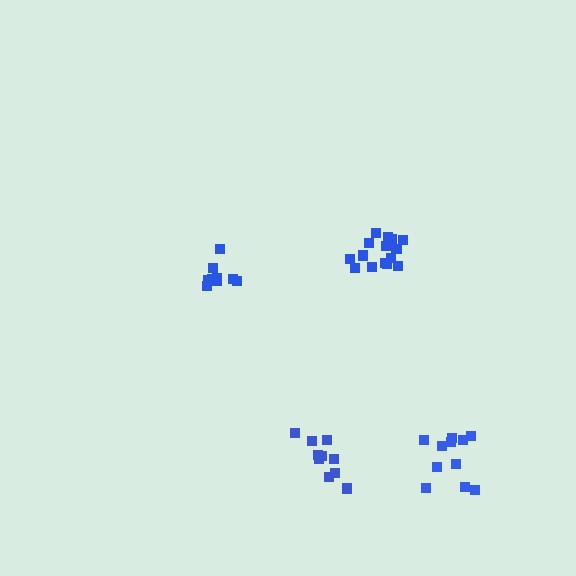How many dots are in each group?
Group 1: 10 dots, Group 2: 9 dots, Group 3: 15 dots, Group 4: 11 dots (45 total).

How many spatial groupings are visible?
There are 4 spatial groupings.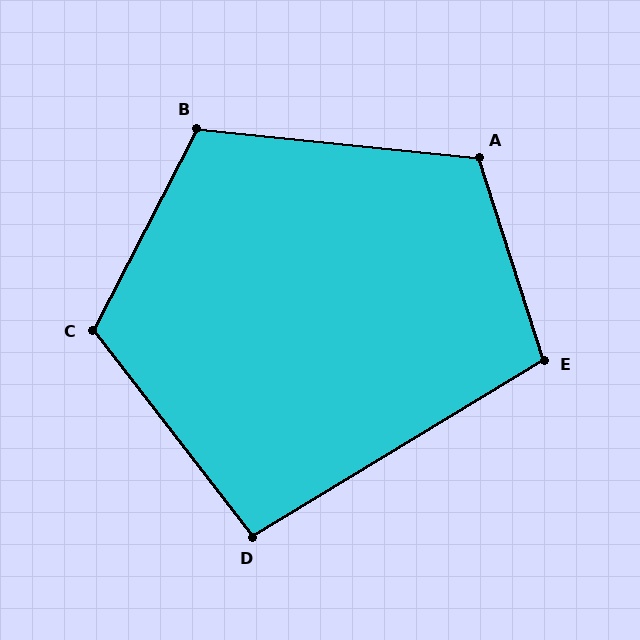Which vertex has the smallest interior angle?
D, at approximately 96 degrees.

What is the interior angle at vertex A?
Approximately 113 degrees (obtuse).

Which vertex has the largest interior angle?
C, at approximately 115 degrees.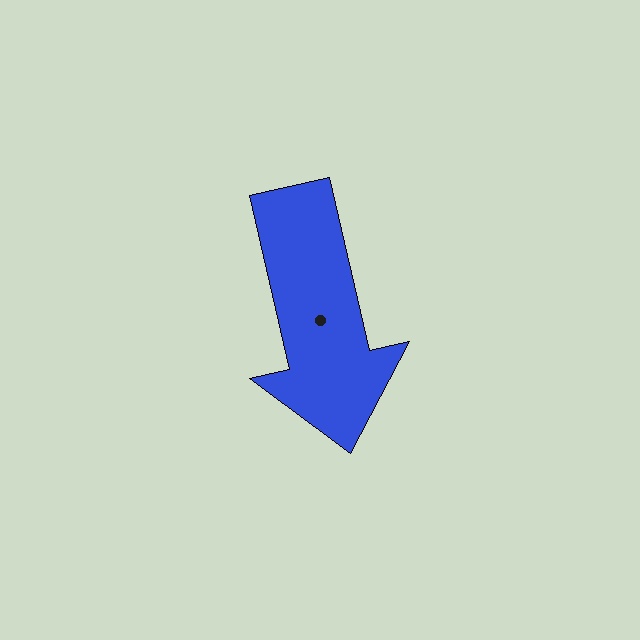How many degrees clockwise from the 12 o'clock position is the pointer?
Approximately 167 degrees.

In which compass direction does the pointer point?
South.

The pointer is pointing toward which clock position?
Roughly 6 o'clock.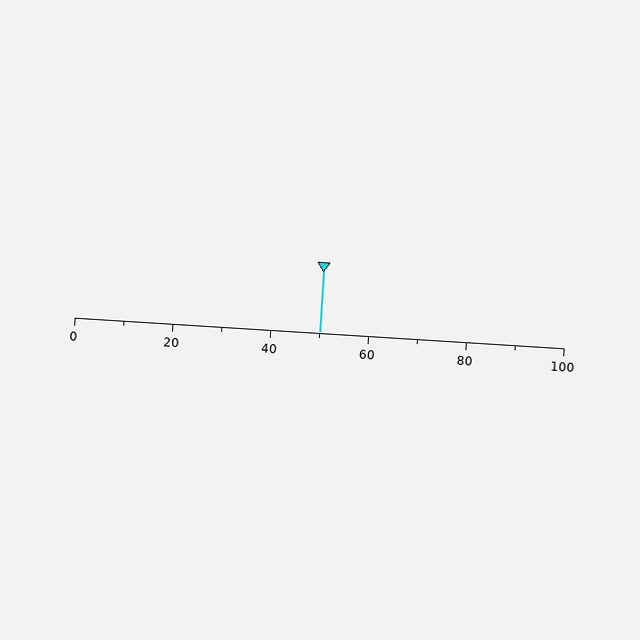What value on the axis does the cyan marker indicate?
The marker indicates approximately 50.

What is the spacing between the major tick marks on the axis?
The major ticks are spaced 20 apart.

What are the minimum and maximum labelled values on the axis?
The axis runs from 0 to 100.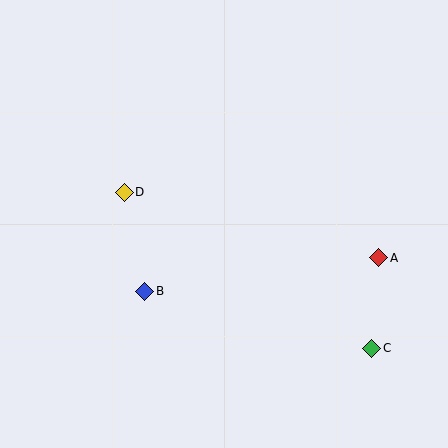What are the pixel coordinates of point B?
Point B is at (145, 291).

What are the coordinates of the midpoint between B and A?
The midpoint between B and A is at (262, 275).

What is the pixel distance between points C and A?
The distance between C and A is 91 pixels.